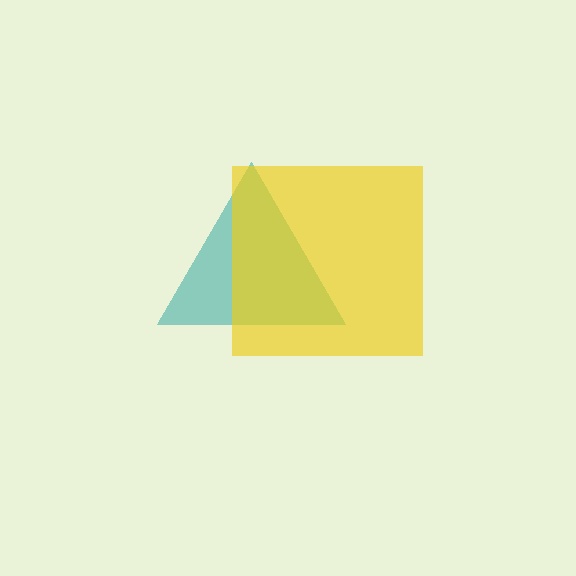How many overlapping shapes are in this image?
There are 2 overlapping shapes in the image.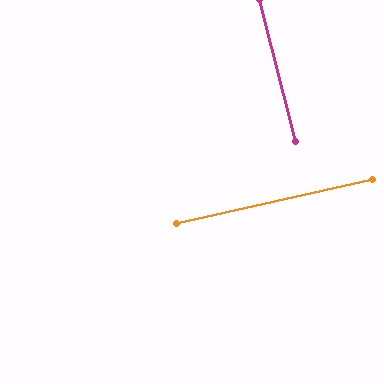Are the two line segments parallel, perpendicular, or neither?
Perpendicular — they meet at approximately 88°.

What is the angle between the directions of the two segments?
Approximately 88 degrees.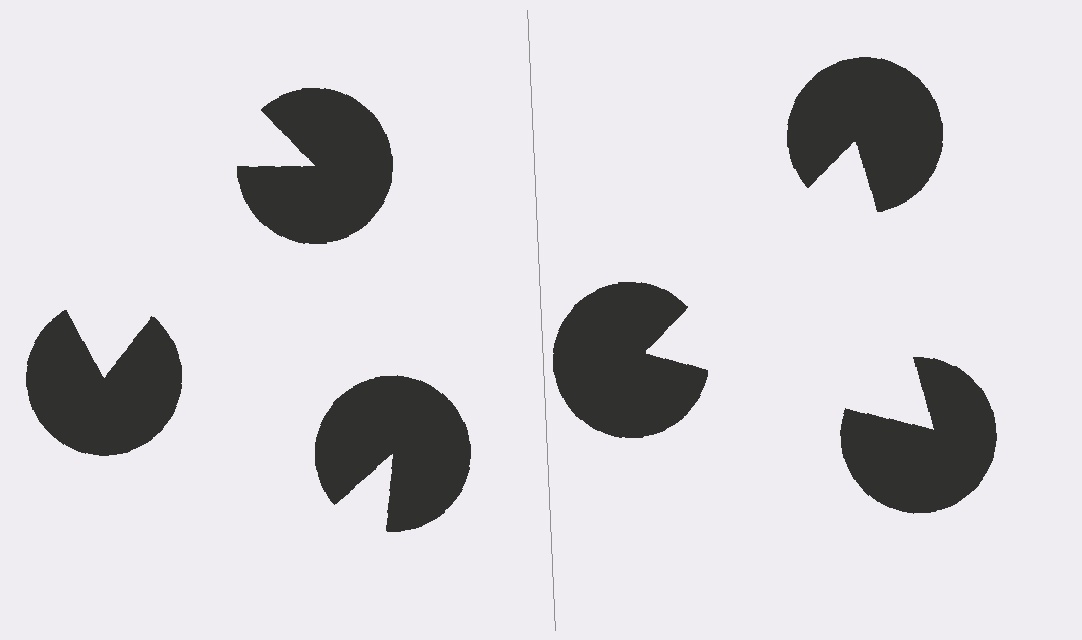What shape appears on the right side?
An illusory triangle.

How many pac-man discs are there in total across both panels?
6 — 3 on each side.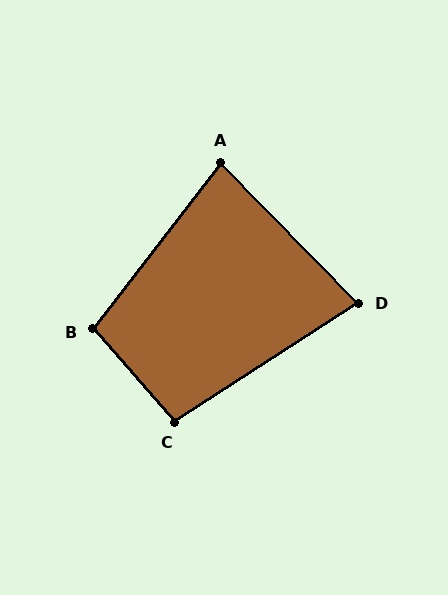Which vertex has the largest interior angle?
B, at approximately 101 degrees.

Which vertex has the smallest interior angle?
D, at approximately 79 degrees.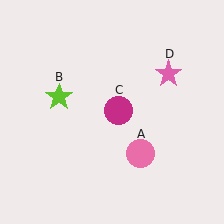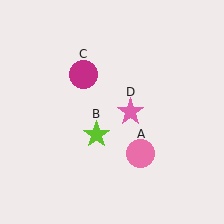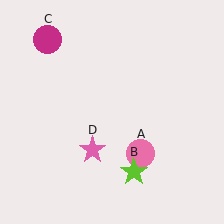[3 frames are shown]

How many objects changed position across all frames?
3 objects changed position: lime star (object B), magenta circle (object C), pink star (object D).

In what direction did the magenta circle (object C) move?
The magenta circle (object C) moved up and to the left.